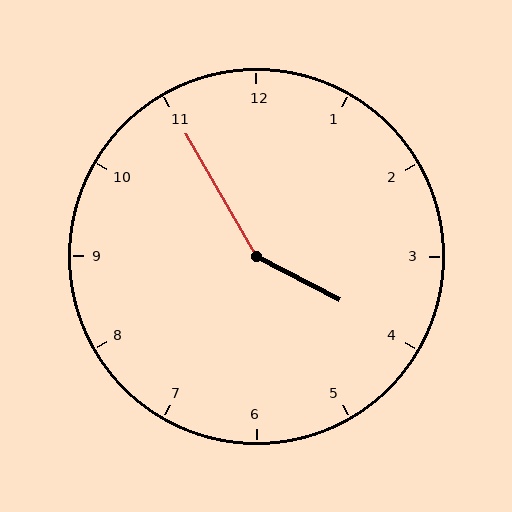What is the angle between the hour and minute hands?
Approximately 148 degrees.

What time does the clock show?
3:55.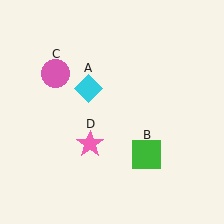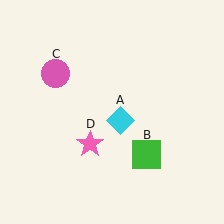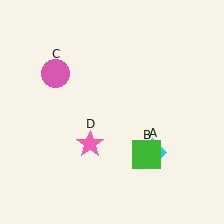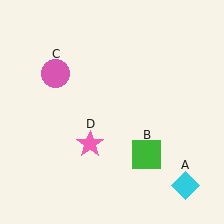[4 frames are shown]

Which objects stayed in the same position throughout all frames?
Green square (object B) and pink circle (object C) and pink star (object D) remained stationary.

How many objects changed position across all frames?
1 object changed position: cyan diamond (object A).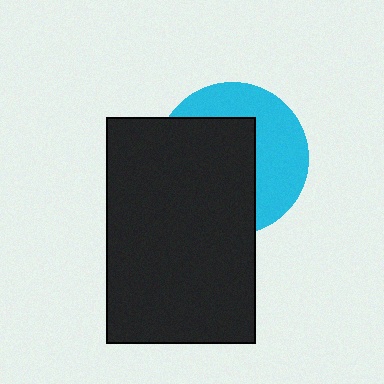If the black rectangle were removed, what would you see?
You would see the complete cyan circle.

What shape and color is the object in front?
The object in front is a black rectangle.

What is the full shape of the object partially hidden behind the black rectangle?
The partially hidden object is a cyan circle.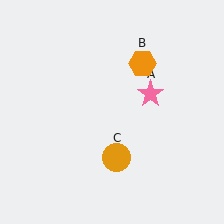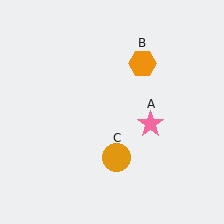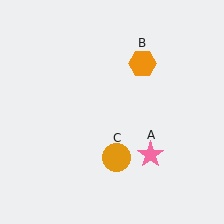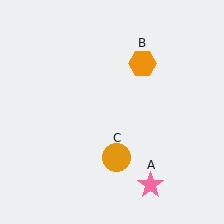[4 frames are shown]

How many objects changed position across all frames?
1 object changed position: pink star (object A).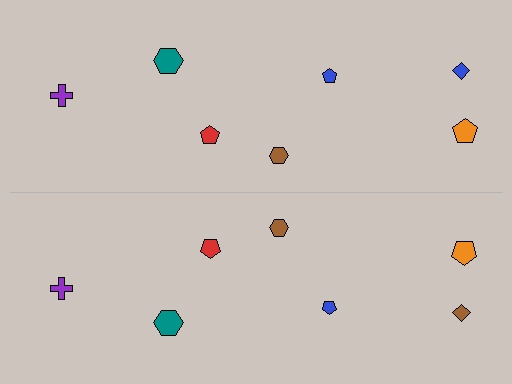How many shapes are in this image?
There are 14 shapes in this image.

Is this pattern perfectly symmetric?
No, the pattern is not perfectly symmetric. The brown diamond on the bottom side breaks the symmetry — its mirror counterpart is blue.